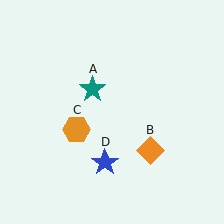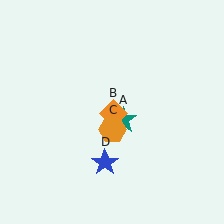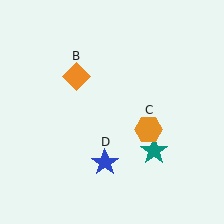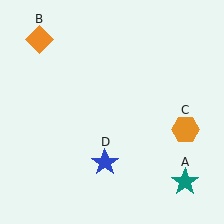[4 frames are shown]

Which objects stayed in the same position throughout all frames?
Blue star (object D) remained stationary.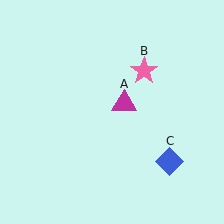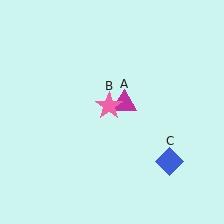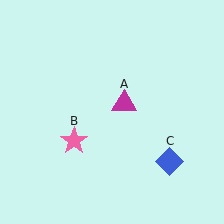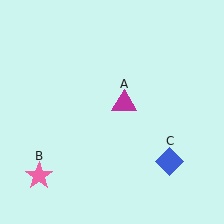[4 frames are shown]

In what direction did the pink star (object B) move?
The pink star (object B) moved down and to the left.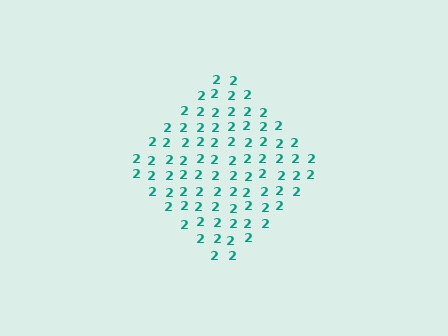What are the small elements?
The small elements are digit 2's.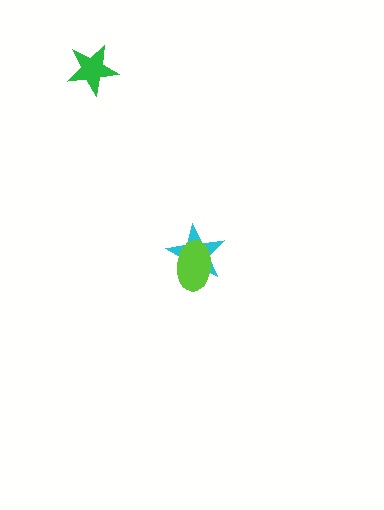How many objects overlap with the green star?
0 objects overlap with the green star.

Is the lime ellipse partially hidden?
No, no other shape covers it.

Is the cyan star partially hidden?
Yes, it is partially covered by another shape.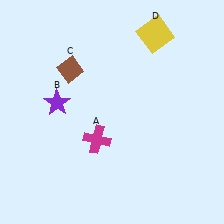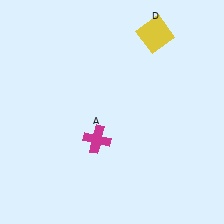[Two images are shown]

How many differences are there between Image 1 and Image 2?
There are 2 differences between the two images.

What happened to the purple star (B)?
The purple star (B) was removed in Image 2. It was in the top-left area of Image 1.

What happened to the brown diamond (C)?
The brown diamond (C) was removed in Image 2. It was in the top-left area of Image 1.